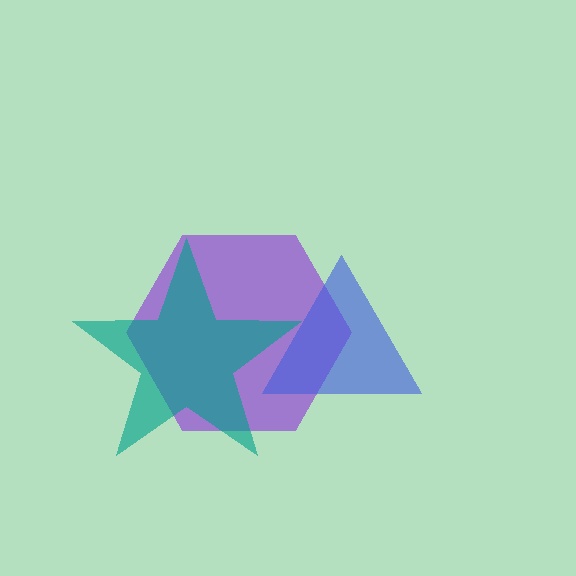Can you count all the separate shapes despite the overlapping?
Yes, there are 3 separate shapes.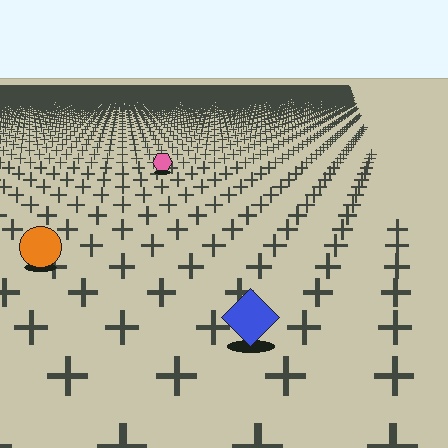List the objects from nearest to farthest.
From nearest to farthest: the blue diamond, the orange circle, the pink hexagon.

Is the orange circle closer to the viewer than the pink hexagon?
Yes. The orange circle is closer — you can tell from the texture gradient: the ground texture is coarser near it.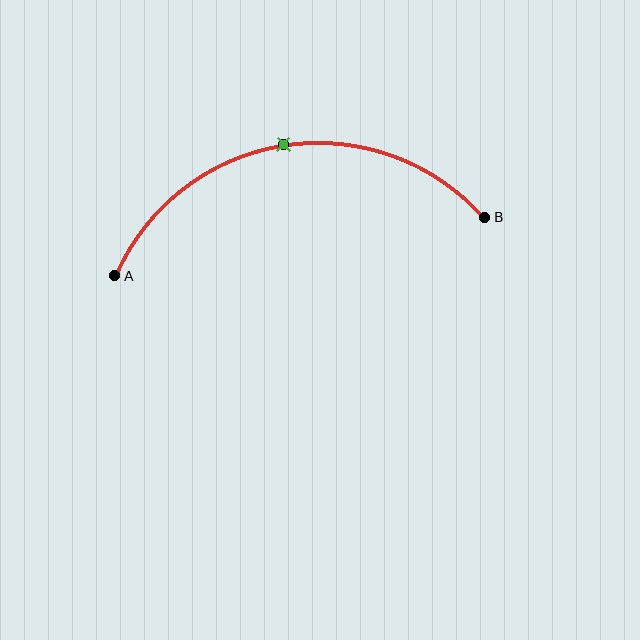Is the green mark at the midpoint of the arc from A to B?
Yes. The green mark lies on the arc at equal arc-length from both A and B — it is the arc midpoint.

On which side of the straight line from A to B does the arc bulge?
The arc bulges above the straight line connecting A and B.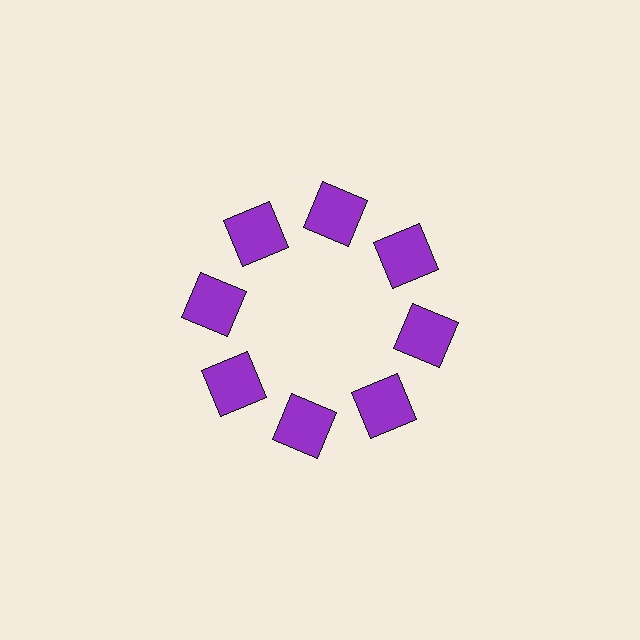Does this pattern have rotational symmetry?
Yes, this pattern has 8-fold rotational symmetry. It looks the same after rotating 45 degrees around the center.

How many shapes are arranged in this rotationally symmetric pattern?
There are 8 shapes, arranged in 8 groups of 1.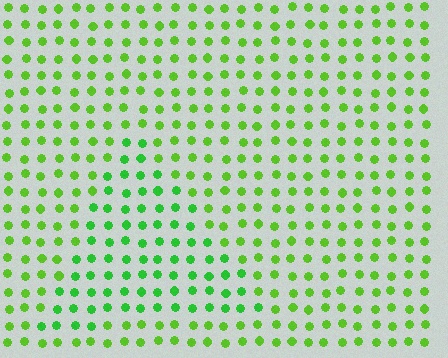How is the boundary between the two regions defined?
The boundary is defined purely by a slight shift in hue (about 24 degrees). Spacing, size, and orientation are identical on both sides.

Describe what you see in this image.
The image is filled with small lime elements in a uniform arrangement. A triangle-shaped region is visible where the elements are tinted to a slightly different hue, forming a subtle color boundary.